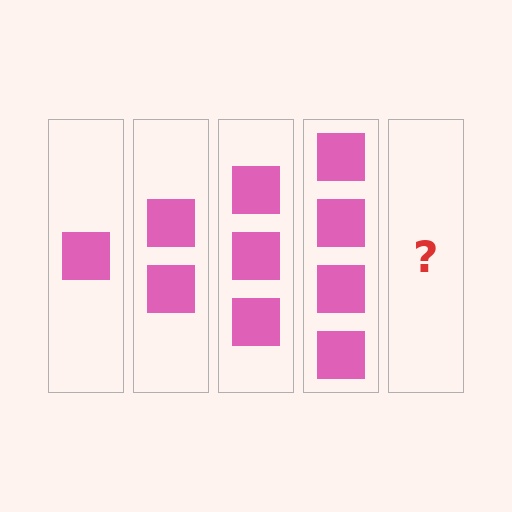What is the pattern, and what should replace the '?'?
The pattern is that each step adds one more square. The '?' should be 5 squares.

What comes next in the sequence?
The next element should be 5 squares.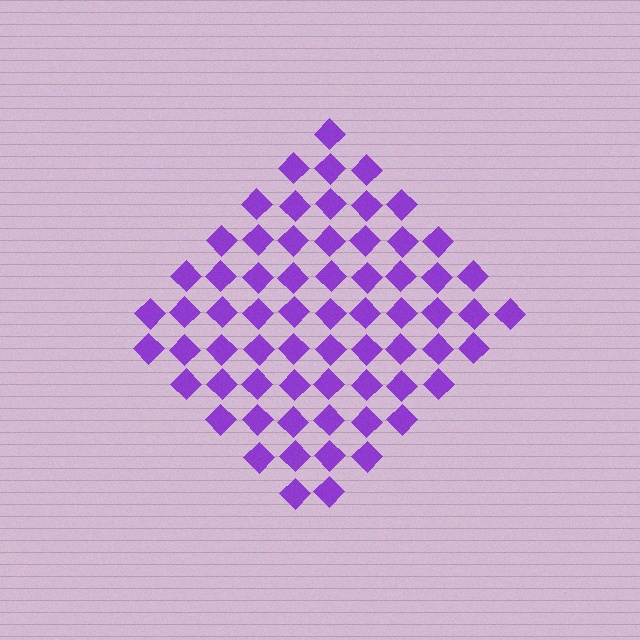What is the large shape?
The large shape is a diamond.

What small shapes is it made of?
It is made of small diamonds.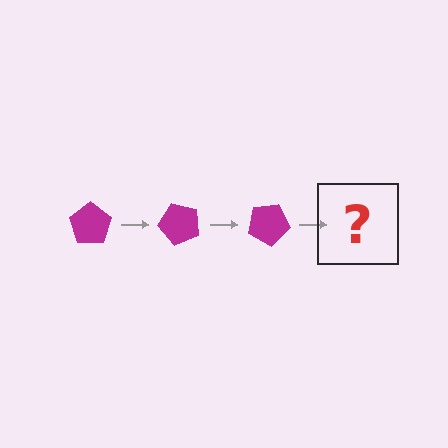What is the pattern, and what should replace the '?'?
The pattern is that the pentagon rotates 50 degrees each step. The '?' should be a magenta pentagon rotated 150 degrees.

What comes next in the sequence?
The next element should be a magenta pentagon rotated 150 degrees.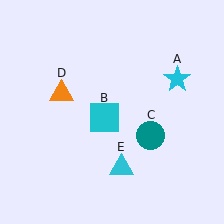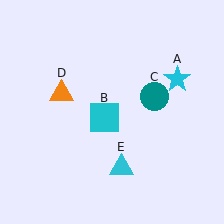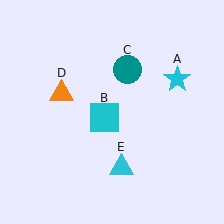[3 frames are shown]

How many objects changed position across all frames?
1 object changed position: teal circle (object C).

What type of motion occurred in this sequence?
The teal circle (object C) rotated counterclockwise around the center of the scene.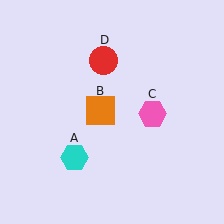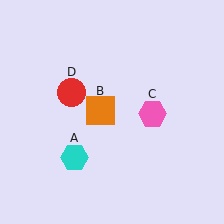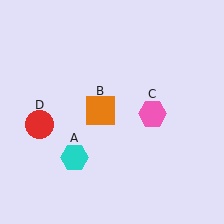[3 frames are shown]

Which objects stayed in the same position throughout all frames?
Cyan hexagon (object A) and orange square (object B) and pink hexagon (object C) remained stationary.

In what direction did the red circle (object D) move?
The red circle (object D) moved down and to the left.